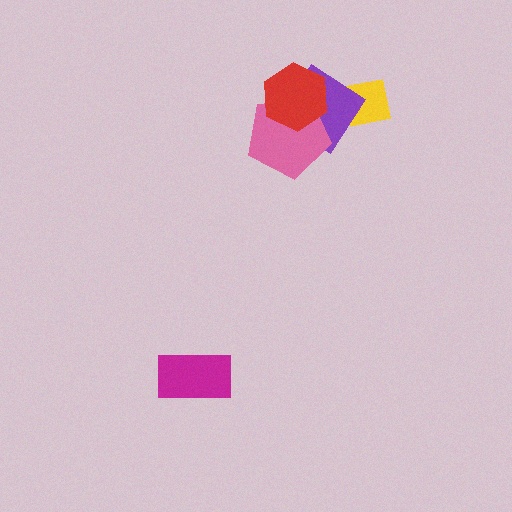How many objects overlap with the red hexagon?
2 objects overlap with the red hexagon.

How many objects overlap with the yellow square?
1 object overlaps with the yellow square.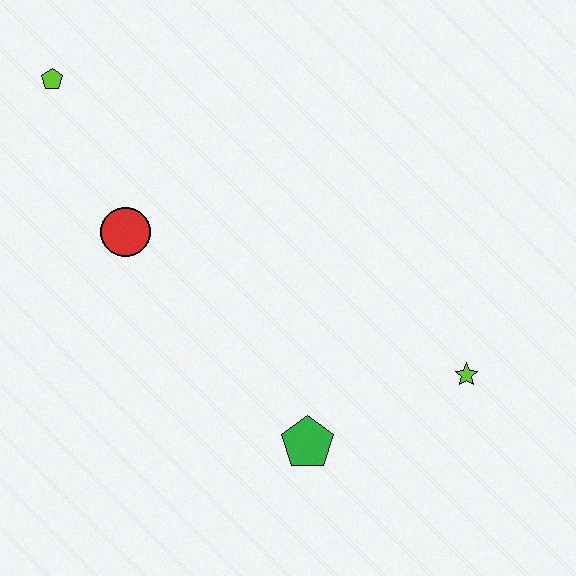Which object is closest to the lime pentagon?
The red circle is closest to the lime pentagon.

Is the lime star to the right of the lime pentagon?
Yes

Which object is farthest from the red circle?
The lime star is farthest from the red circle.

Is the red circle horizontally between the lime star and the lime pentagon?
Yes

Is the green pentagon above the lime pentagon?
No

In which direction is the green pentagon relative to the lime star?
The green pentagon is to the left of the lime star.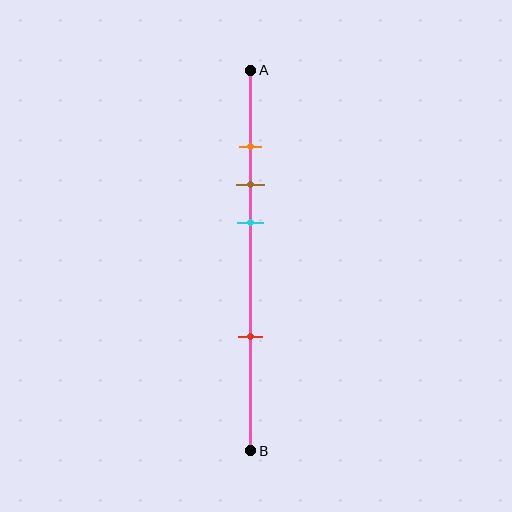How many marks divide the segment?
There are 4 marks dividing the segment.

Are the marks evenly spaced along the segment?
No, the marks are not evenly spaced.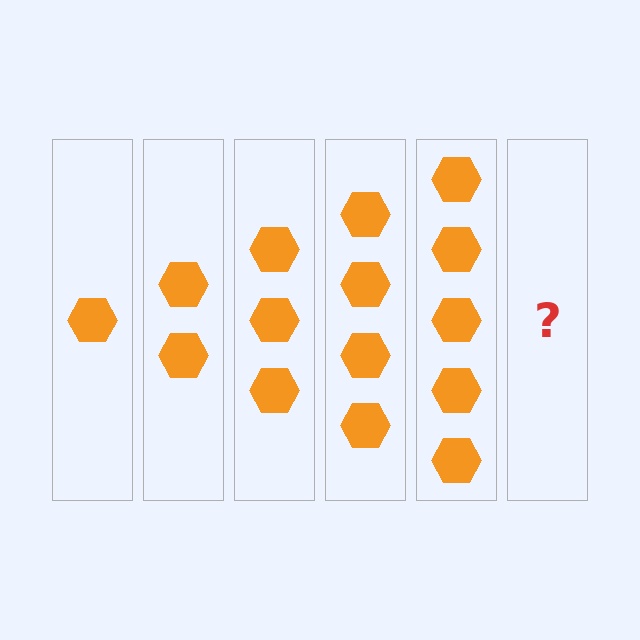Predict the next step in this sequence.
The next step is 6 hexagons.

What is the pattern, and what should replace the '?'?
The pattern is that each step adds one more hexagon. The '?' should be 6 hexagons.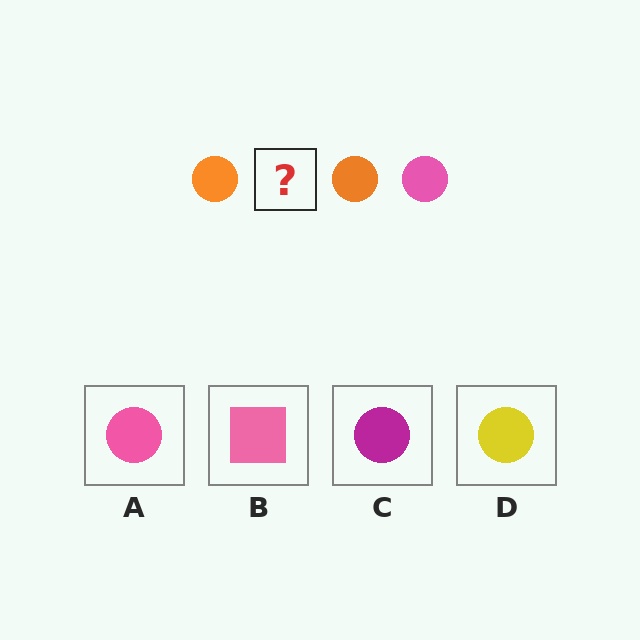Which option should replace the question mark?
Option A.